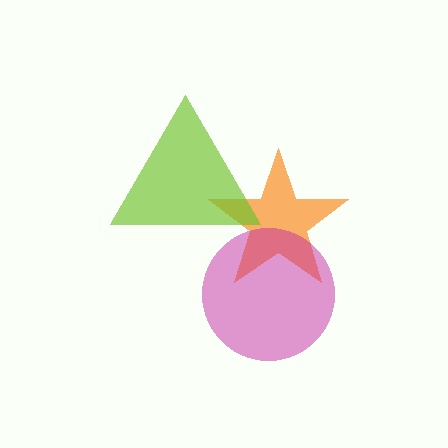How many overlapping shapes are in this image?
There are 3 overlapping shapes in the image.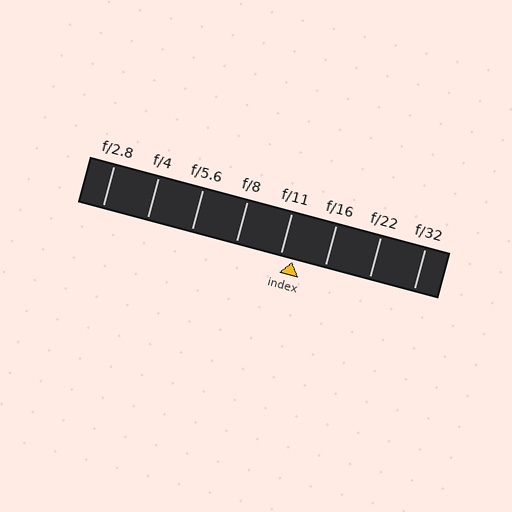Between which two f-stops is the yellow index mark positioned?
The index mark is between f/11 and f/16.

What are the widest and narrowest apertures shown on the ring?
The widest aperture shown is f/2.8 and the narrowest is f/32.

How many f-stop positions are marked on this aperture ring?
There are 8 f-stop positions marked.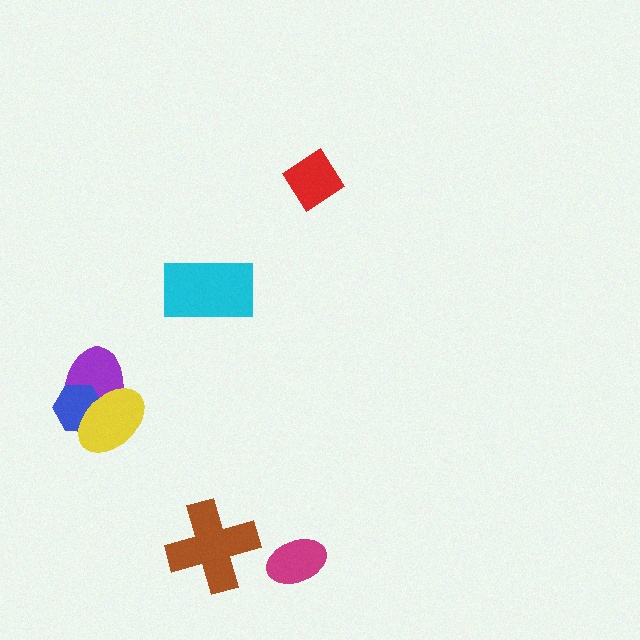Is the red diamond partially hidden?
No, no other shape covers it.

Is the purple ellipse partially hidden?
Yes, it is partially covered by another shape.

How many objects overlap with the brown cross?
0 objects overlap with the brown cross.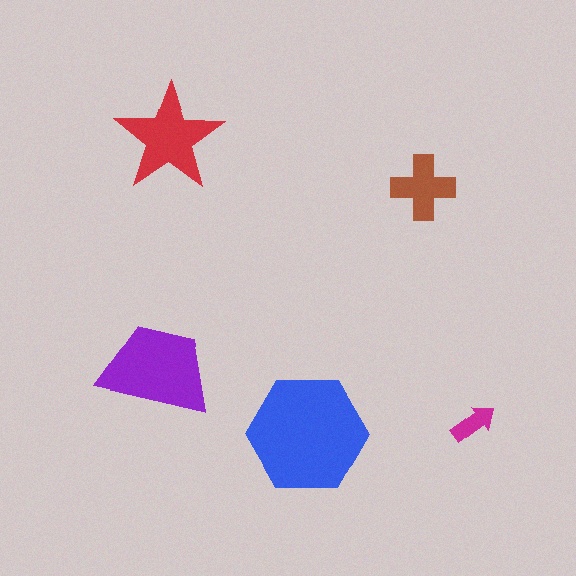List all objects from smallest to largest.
The magenta arrow, the brown cross, the red star, the purple trapezoid, the blue hexagon.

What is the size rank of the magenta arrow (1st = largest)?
5th.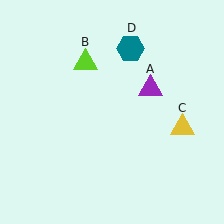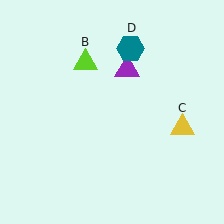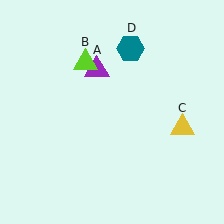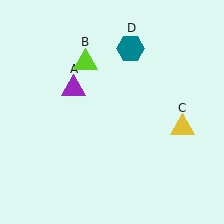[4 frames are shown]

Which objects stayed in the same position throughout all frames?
Lime triangle (object B) and yellow triangle (object C) and teal hexagon (object D) remained stationary.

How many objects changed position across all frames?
1 object changed position: purple triangle (object A).